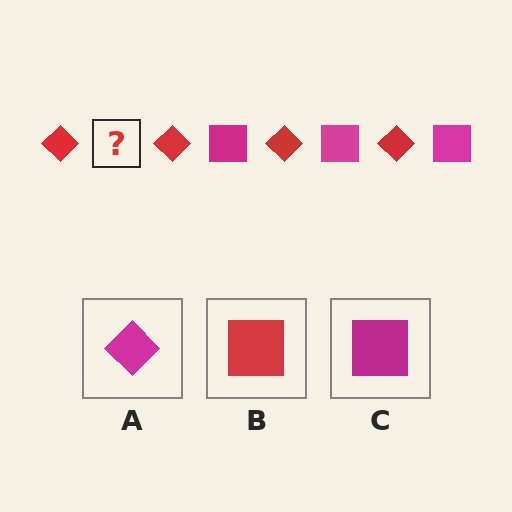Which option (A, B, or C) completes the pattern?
C.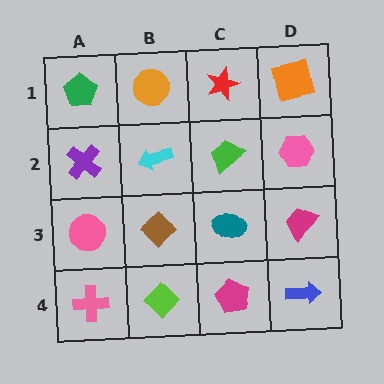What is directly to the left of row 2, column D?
A green trapezoid.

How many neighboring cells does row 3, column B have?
4.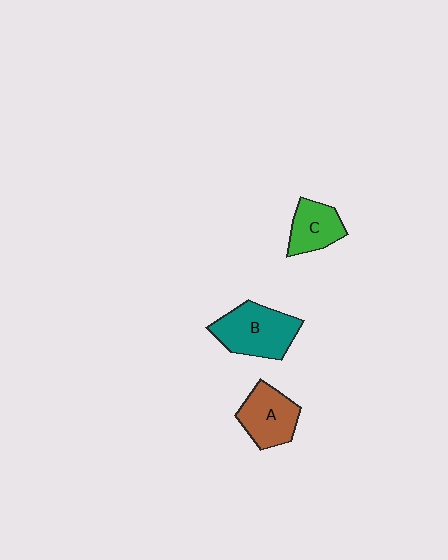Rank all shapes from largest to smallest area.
From largest to smallest: B (teal), A (brown), C (green).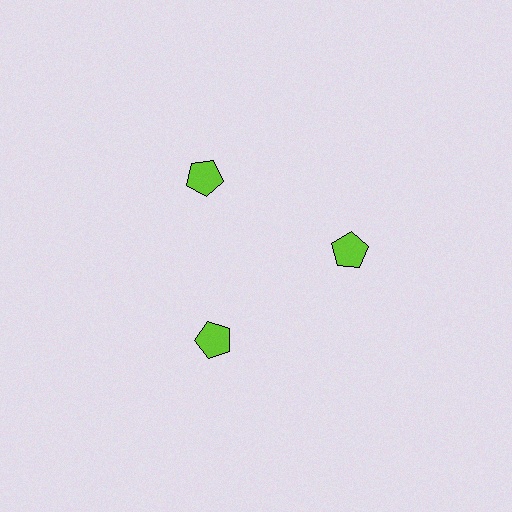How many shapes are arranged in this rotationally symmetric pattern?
There are 3 shapes, arranged in 3 groups of 1.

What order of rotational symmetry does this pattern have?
This pattern has 3-fold rotational symmetry.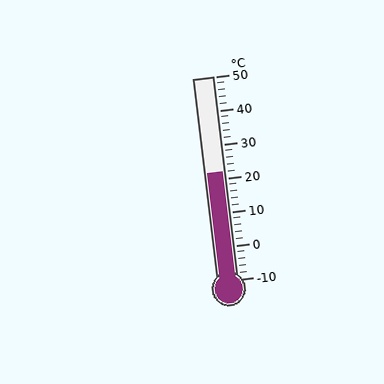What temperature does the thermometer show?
The thermometer shows approximately 22°C.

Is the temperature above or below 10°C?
The temperature is above 10°C.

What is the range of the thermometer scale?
The thermometer scale ranges from -10°C to 50°C.